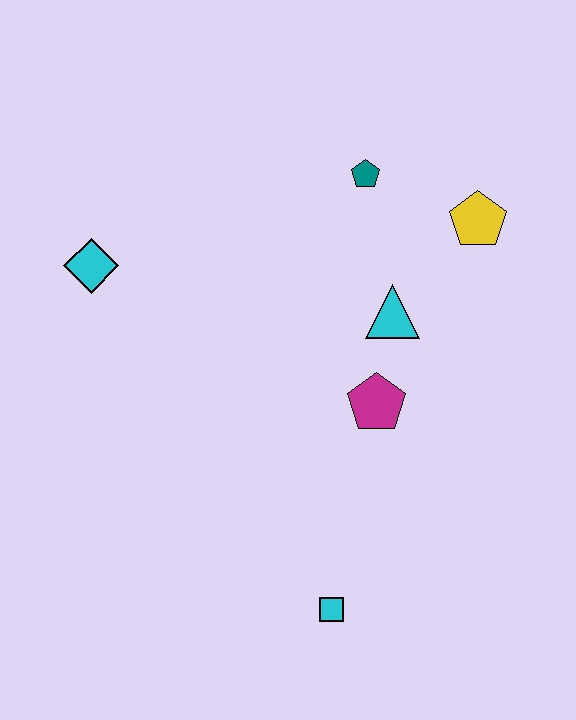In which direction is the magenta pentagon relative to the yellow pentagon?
The magenta pentagon is below the yellow pentagon.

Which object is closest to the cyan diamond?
The teal pentagon is closest to the cyan diamond.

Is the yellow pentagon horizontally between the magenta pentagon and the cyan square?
No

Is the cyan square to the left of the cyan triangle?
Yes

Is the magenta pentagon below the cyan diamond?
Yes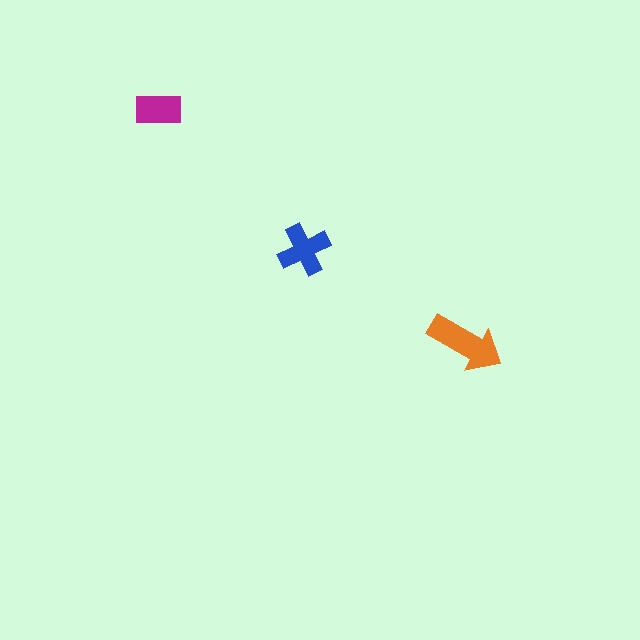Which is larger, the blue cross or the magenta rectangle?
The blue cross.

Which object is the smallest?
The magenta rectangle.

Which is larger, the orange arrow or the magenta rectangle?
The orange arrow.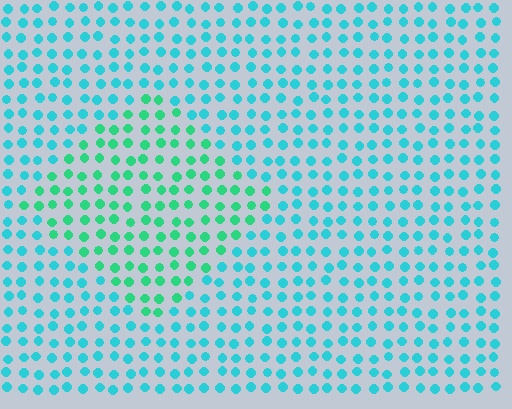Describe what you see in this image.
The image is filled with small cyan elements in a uniform arrangement. A diamond-shaped region is visible where the elements are tinted to a slightly different hue, forming a subtle color boundary.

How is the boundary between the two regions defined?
The boundary is defined purely by a slight shift in hue (about 33 degrees). Spacing, size, and orientation are identical on both sides.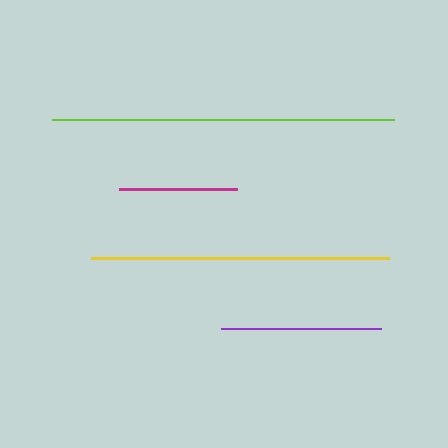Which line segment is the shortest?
The magenta line is the shortest at approximately 118 pixels.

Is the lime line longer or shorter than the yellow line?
The lime line is longer than the yellow line.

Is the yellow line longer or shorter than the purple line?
The yellow line is longer than the purple line.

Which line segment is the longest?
The lime line is the longest at approximately 342 pixels.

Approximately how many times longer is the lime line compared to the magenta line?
The lime line is approximately 2.9 times the length of the magenta line.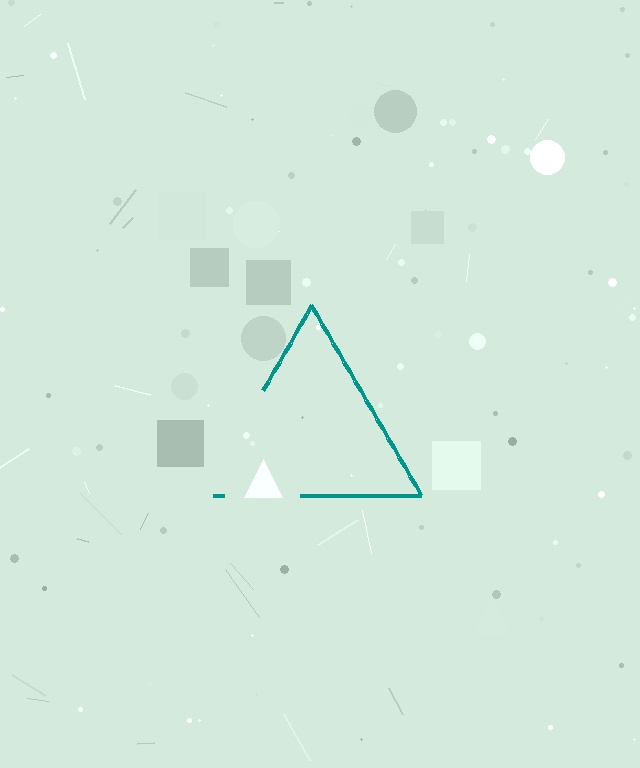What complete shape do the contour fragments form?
The contour fragments form a triangle.